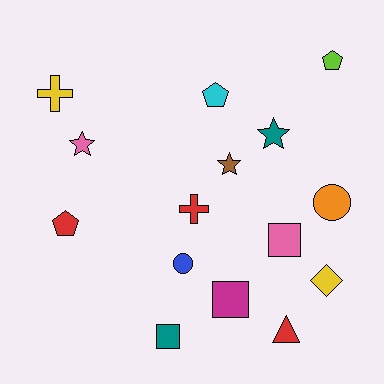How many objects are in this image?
There are 15 objects.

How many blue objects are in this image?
There is 1 blue object.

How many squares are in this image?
There are 3 squares.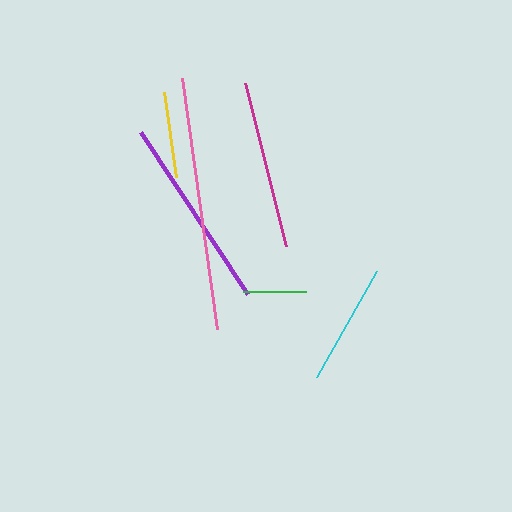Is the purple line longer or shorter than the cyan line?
The purple line is longer than the cyan line.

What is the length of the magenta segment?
The magenta segment is approximately 168 pixels long.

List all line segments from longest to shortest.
From longest to shortest: pink, purple, magenta, cyan, yellow, green.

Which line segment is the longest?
The pink line is the longest at approximately 253 pixels.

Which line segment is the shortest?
The green line is the shortest at approximately 63 pixels.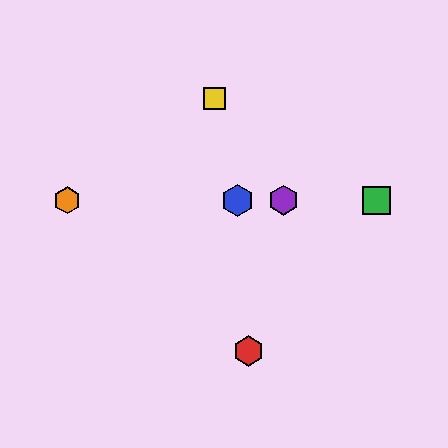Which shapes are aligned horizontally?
The blue hexagon, the green square, the purple hexagon, the orange hexagon are aligned horizontally.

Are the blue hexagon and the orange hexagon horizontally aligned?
Yes, both are at y≈200.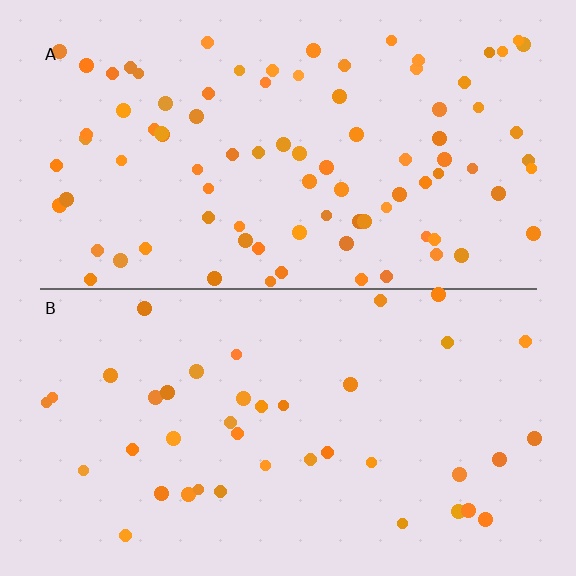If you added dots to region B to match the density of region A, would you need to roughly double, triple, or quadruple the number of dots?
Approximately double.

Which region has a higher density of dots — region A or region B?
A (the top).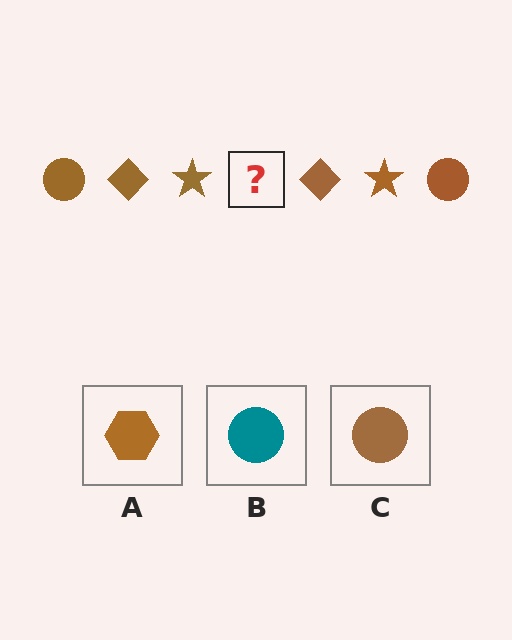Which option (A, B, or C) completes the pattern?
C.